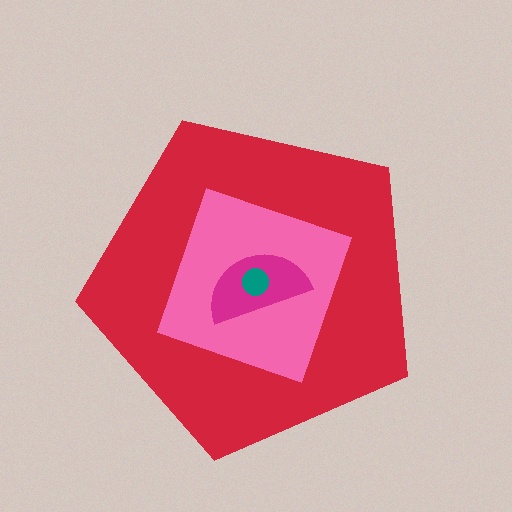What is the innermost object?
The teal circle.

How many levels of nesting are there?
4.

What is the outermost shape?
The red pentagon.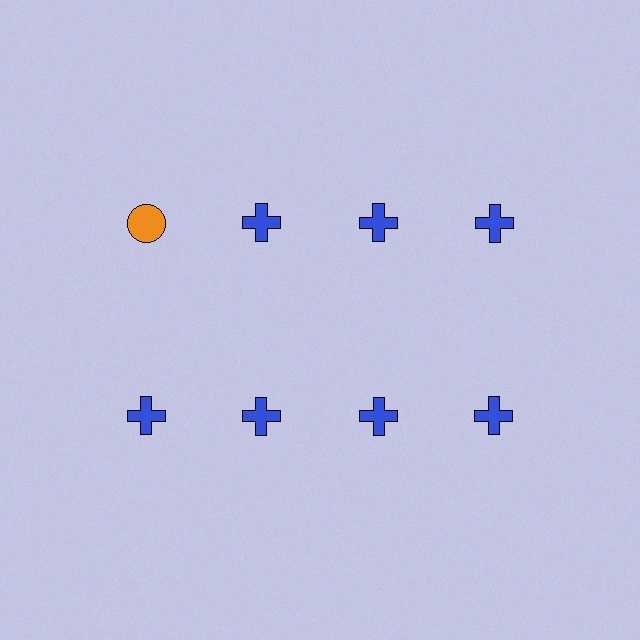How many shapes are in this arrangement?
There are 8 shapes arranged in a grid pattern.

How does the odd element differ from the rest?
It differs in both color (orange instead of blue) and shape (circle instead of cross).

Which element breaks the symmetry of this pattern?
The orange circle in the top row, leftmost column breaks the symmetry. All other shapes are blue crosses.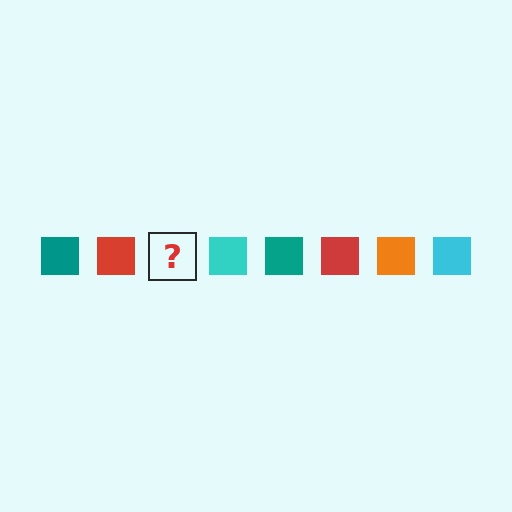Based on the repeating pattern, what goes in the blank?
The blank should be an orange square.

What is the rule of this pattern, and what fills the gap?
The rule is that the pattern cycles through teal, red, orange, cyan squares. The gap should be filled with an orange square.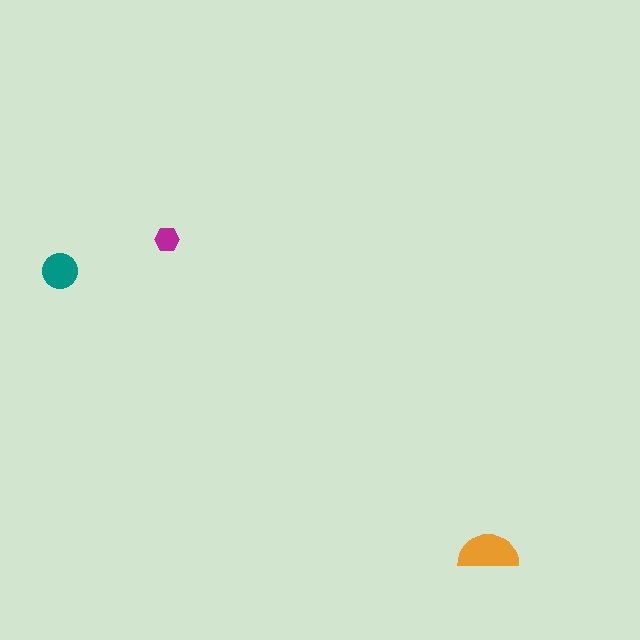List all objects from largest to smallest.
The orange semicircle, the teal circle, the magenta hexagon.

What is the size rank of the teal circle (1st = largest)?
2nd.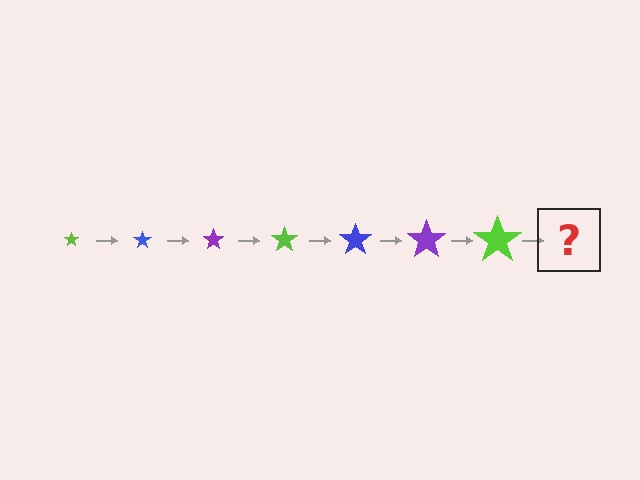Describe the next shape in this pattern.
It should be a blue star, larger than the previous one.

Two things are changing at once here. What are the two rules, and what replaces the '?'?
The two rules are that the star grows larger each step and the color cycles through lime, blue, and purple. The '?' should be a blue star, larger than the previous one.